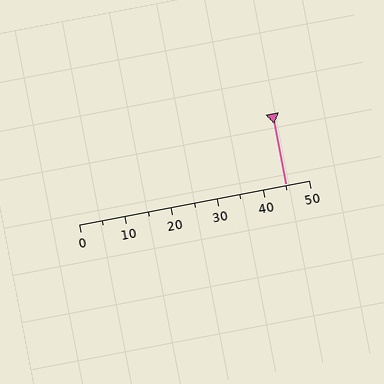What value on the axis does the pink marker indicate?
The marker indicates approximately 45.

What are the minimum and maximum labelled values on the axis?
The axis runs from 0 to 50.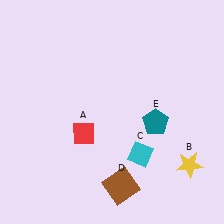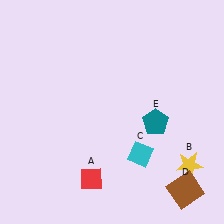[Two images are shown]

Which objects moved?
The objects that moved are: the red diamond (A), the brown square (D).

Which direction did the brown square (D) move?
The brown square (D) moved right.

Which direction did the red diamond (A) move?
The red diamond (A) moved down.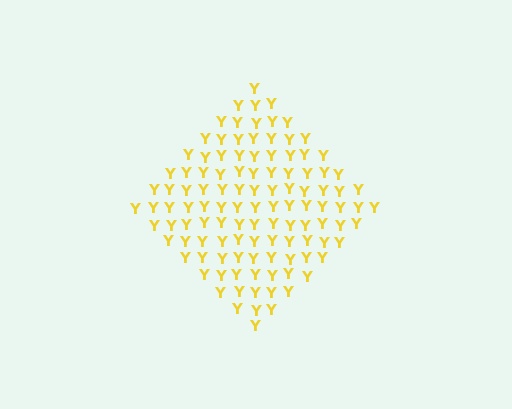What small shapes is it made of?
It is made of small letter Y's.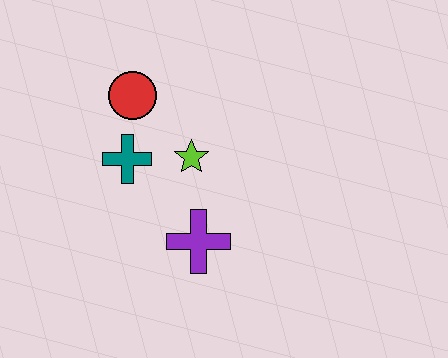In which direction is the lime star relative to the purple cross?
The lime star is above the purple cross.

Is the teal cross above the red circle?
No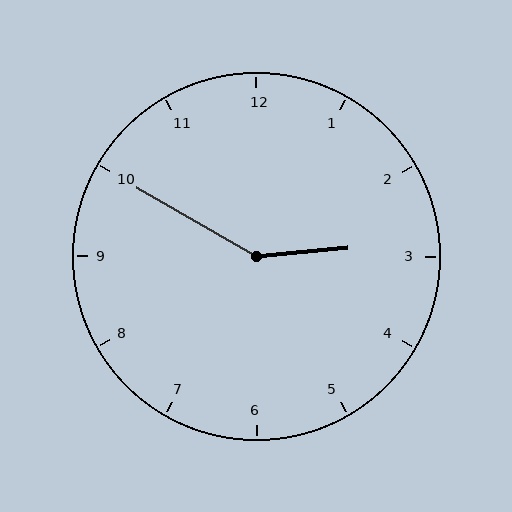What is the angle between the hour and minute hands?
Approximately 145 degrees.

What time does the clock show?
2:50.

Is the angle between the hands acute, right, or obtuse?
It is obtuse.